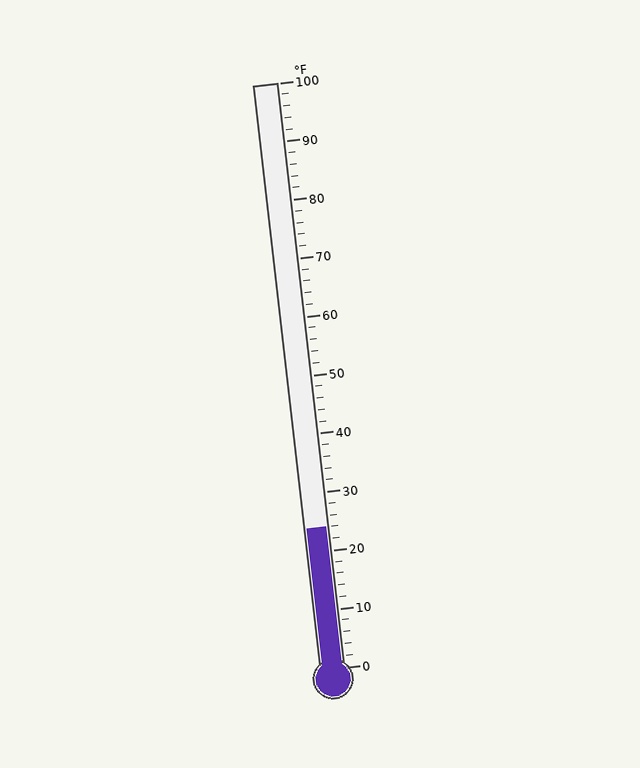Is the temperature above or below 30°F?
The temperature is below 30°F.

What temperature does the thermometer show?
The thermometer shows approximately 24°F.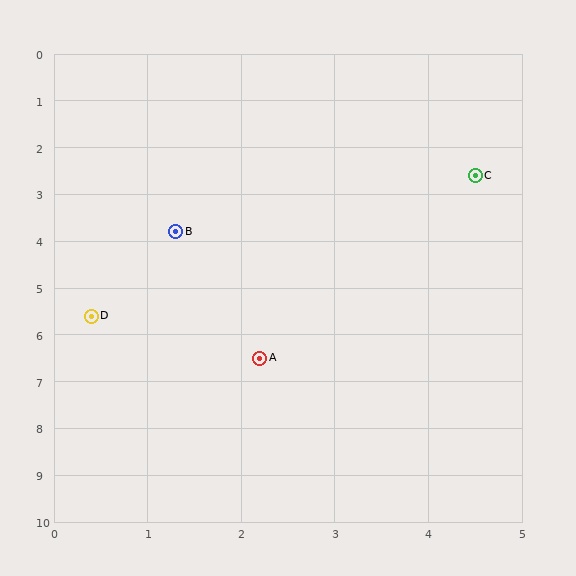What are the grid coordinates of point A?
Point A is at approximately (2.2, 6.5).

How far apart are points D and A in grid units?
Points D and A are about 2.0 grid units apart.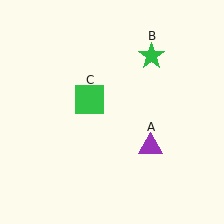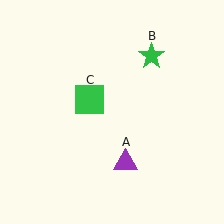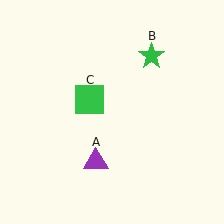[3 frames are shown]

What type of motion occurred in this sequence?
The purple triangle (object A) rotated clockwise around the center of the scene.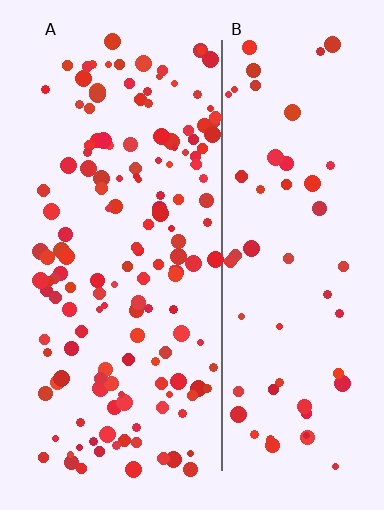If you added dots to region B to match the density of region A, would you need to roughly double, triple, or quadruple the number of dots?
Approximately triple.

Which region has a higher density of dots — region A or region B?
A (the left).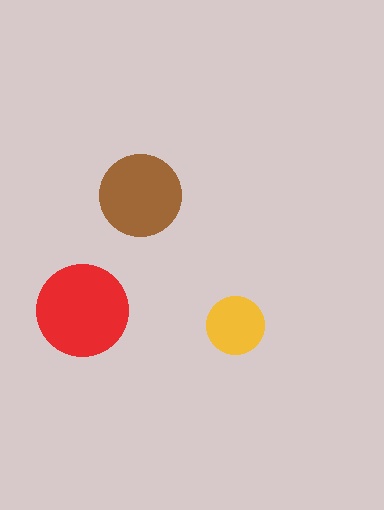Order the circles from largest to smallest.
the red one, the brown one, the yellow one.